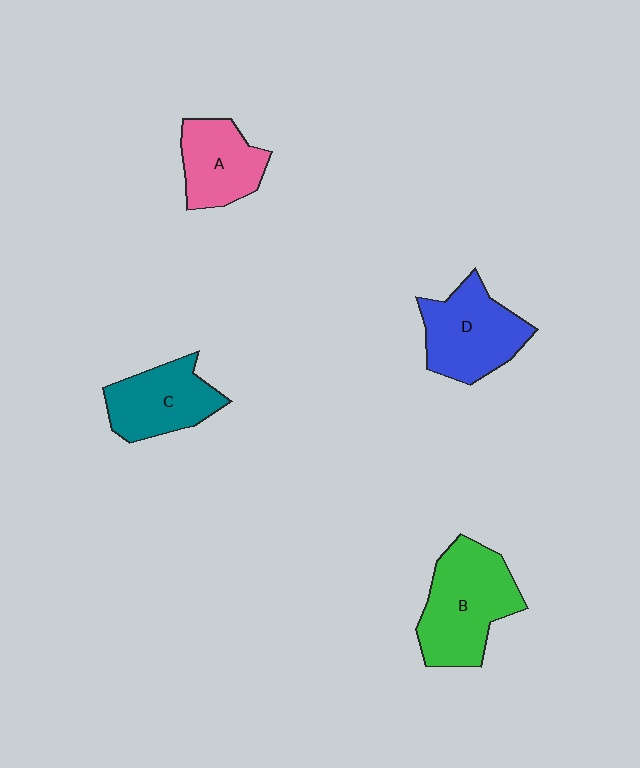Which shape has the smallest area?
Shape A (pink).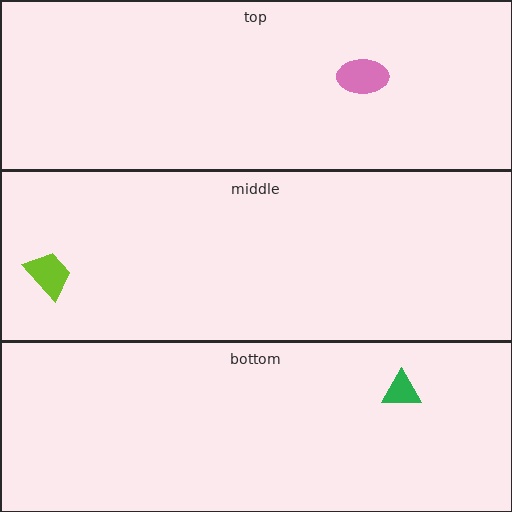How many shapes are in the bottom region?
1.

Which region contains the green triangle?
The bottom region.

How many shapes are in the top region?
1.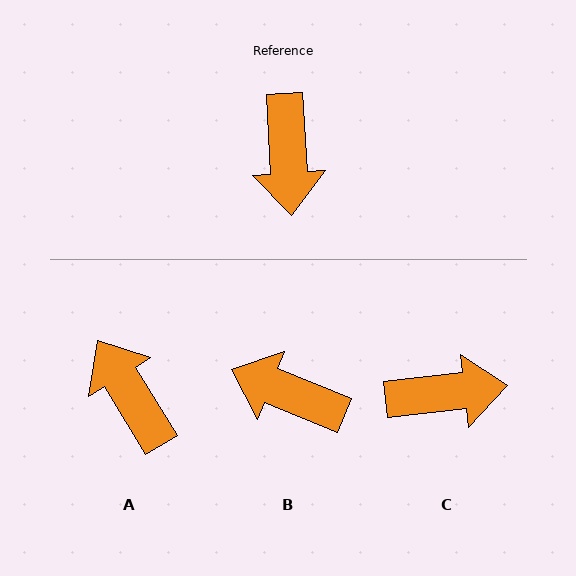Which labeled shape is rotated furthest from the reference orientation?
A, about 152 degrees away.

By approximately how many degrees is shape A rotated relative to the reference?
Approximately 152 degrees clockwise.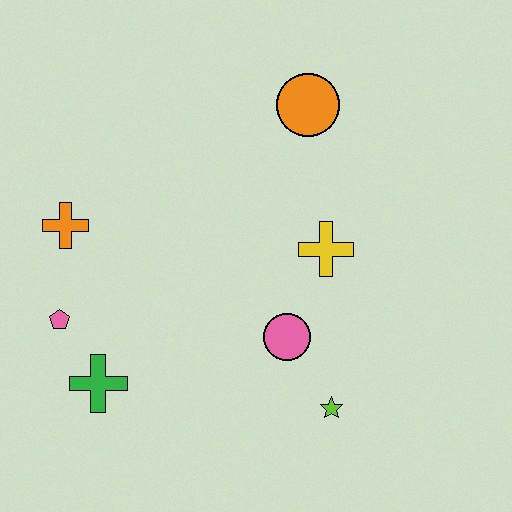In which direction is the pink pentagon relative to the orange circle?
The pink pentagon is to the left of the orange circle.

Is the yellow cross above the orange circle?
No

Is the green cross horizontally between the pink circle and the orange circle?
No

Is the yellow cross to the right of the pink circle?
Yes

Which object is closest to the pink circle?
The lime star is closest to the pink circle.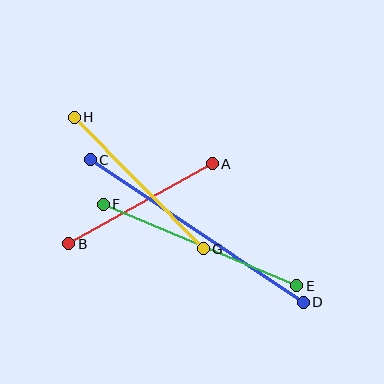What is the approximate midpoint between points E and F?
The midpoint is at approximately (200, 245) pixels.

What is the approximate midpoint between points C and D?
The midpoint is at approximately (197, 231) pixels.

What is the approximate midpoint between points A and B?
The midpoint is at approximately (140, 204) pixels.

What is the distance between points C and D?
The distance is approximately 256 pixels.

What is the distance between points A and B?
The distance is approximately 164 pixels.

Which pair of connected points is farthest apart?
Points C and D are farthest apart.